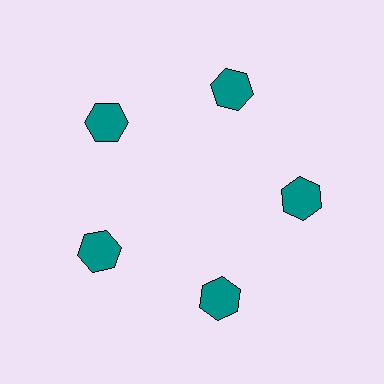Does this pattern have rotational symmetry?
Yes, this pattern has 5-fold rotational symmetry. It looks the same after rotating 72 degrees around the center.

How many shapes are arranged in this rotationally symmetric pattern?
There are 5 shapes, arranged in 5 groups of 1.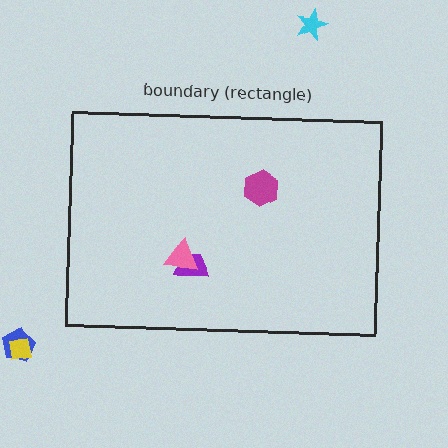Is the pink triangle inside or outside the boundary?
Inside.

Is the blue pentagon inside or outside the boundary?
Outside.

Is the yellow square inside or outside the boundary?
Outside.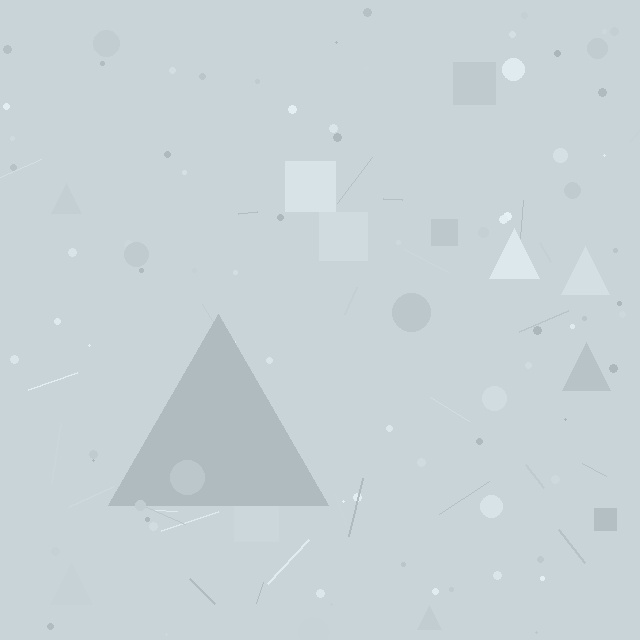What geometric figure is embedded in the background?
A triangle is embedded in the background.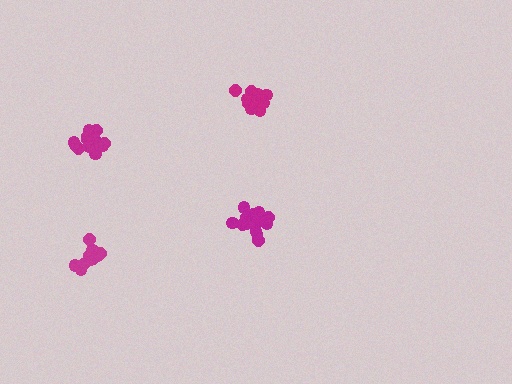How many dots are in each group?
Group 1: 18 dots, Group 2: 12 dots, Group 3: 18 dots, Group 4: 17 dots (65 total).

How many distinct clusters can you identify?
There are 4 distinct clusters.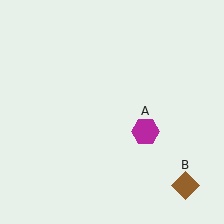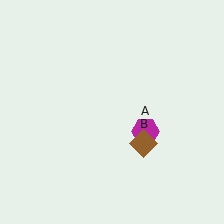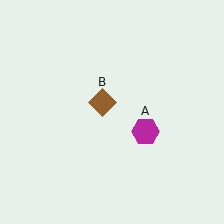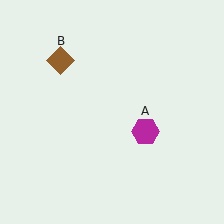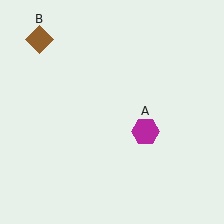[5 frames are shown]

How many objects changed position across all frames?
1 object changed position: brown diamond (object B).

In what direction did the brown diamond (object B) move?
The brown diamond (object B) moved up and to the left.